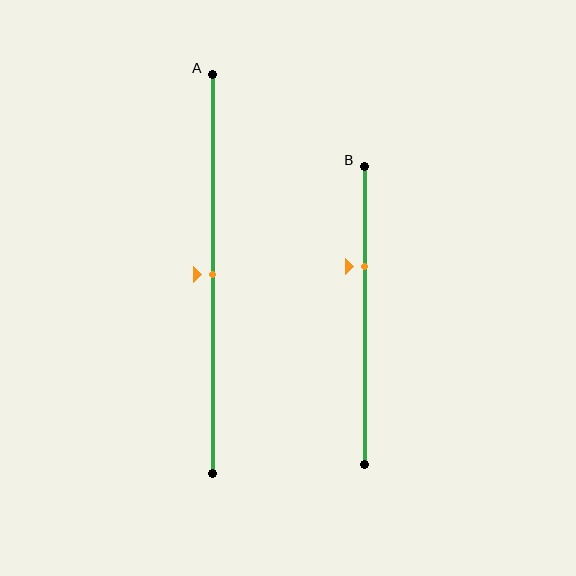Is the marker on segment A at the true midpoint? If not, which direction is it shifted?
Yes, the marker on segment A is at the true midpoint.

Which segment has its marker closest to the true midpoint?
Segment A has its marker closest to the true midpoint.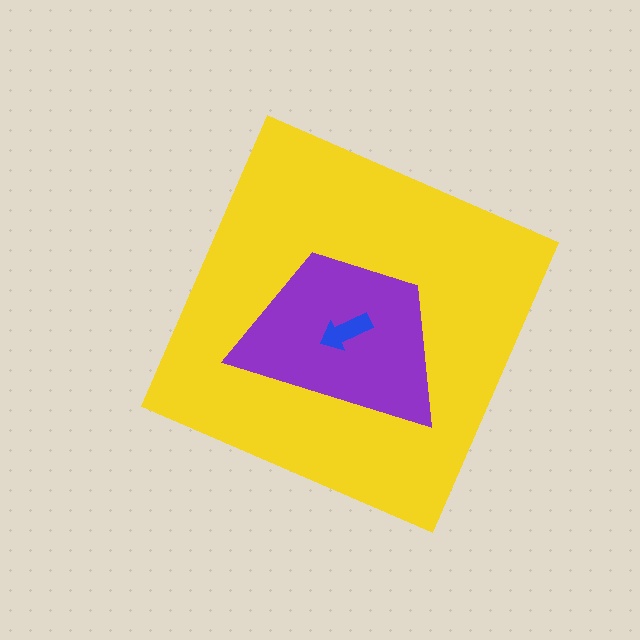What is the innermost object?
The blue arrow.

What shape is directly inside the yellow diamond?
The purple trapezoid.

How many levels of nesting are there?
3.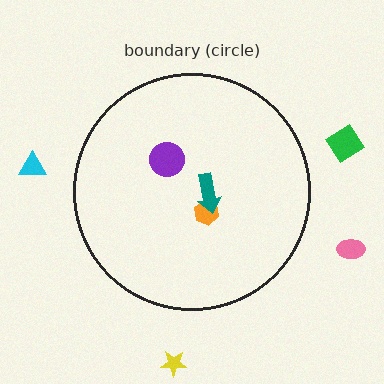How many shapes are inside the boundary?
3 inside, 4 outside.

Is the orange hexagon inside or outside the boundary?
Inside.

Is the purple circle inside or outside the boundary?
Inside.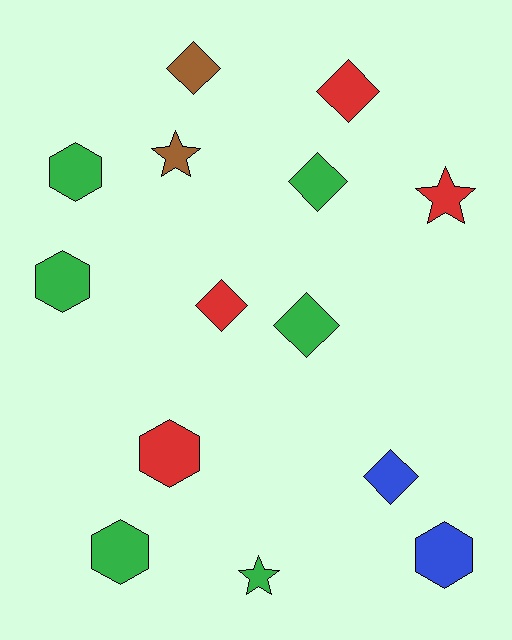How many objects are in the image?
There are 14 objects.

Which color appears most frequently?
Green, with 6 objects.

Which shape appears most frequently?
Diamond, with 6 objects.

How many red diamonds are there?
There are 2 red diamonds.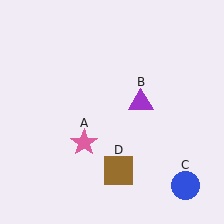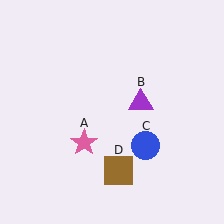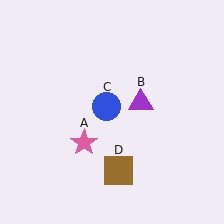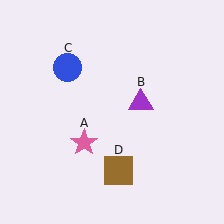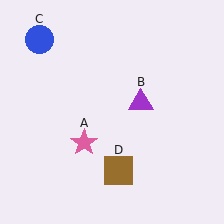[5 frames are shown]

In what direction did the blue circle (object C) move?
The blue circle (object C) moved up and to the left.